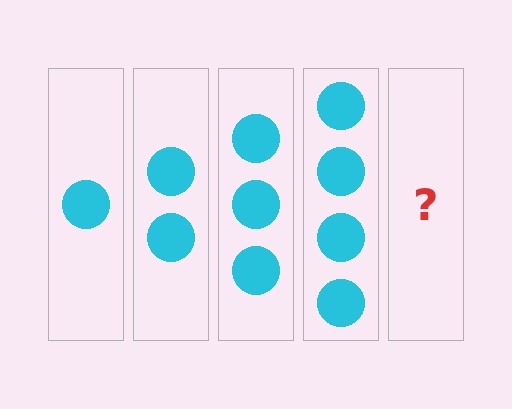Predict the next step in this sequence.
The next step is 5 circles.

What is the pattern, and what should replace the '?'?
The pattern is that each step adds one more circle. The '?' should be 5 circles.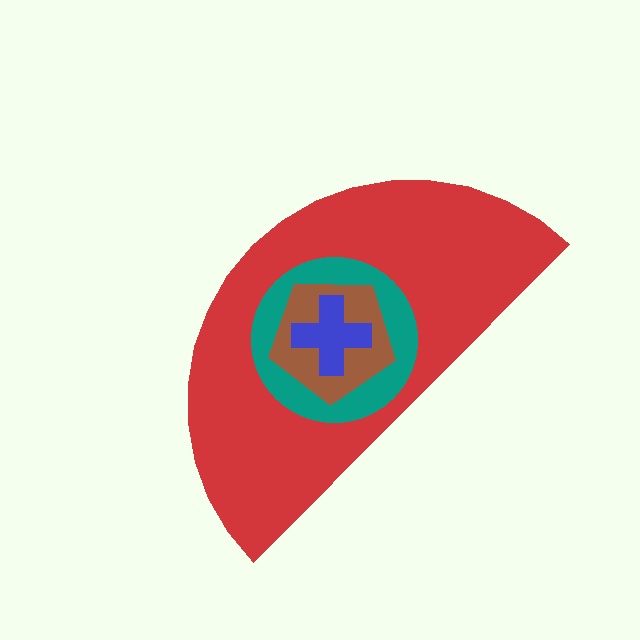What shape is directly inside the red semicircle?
The teal circle.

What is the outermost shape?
The red semicircle.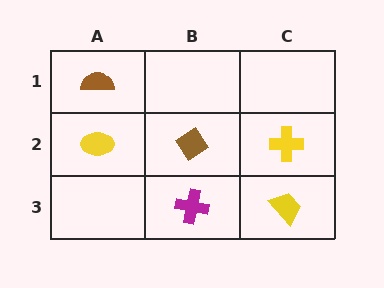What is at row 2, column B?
A brown diamond.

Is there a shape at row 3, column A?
No, that cell is empty.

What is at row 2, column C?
A yellow cross.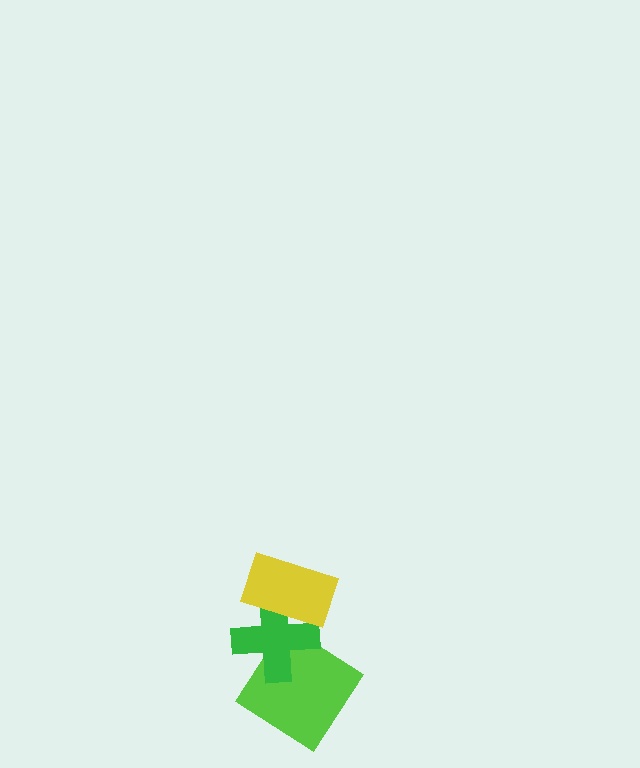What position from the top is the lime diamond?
The lime diamond is 3rd from the top.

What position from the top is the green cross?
The green cross is 2nd from the top.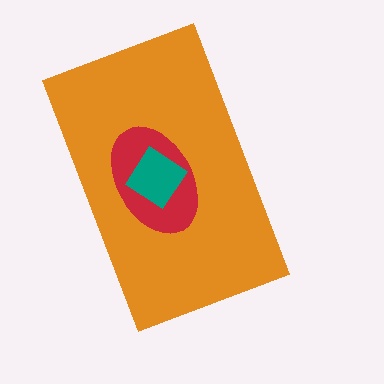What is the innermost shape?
The teal diamond.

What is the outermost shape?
The orange rectangle.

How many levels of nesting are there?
3.